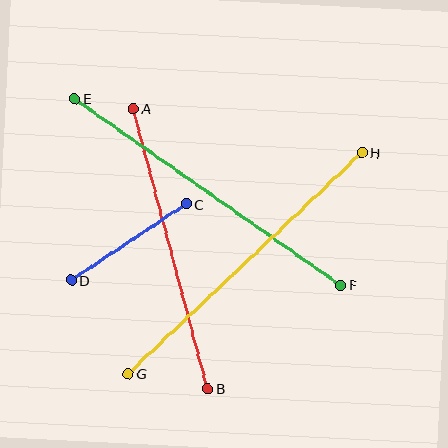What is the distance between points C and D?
The distance is approximately 138 pixels.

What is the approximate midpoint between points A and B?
The midpoint is at approximately (171, 249) pixels.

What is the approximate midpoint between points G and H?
The midpoint is at approximately (245, 263) pixels.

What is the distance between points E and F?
The distance is approximately 325 pixels.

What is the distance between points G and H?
The distance is approximately 321 pixels.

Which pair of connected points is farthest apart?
Points E and F are farthest apart.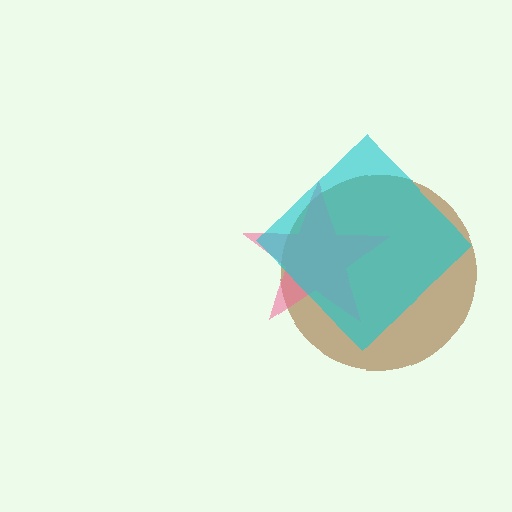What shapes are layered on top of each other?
The layered shapes are: a brown circle, a pink star, a cyan diamond.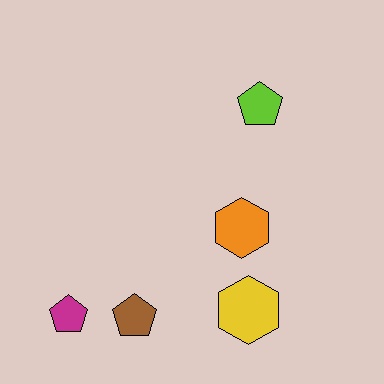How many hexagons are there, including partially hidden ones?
There are 2 hexagons.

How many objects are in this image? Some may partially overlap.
There are 5 objects.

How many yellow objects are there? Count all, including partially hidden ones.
There is 1 yellow object.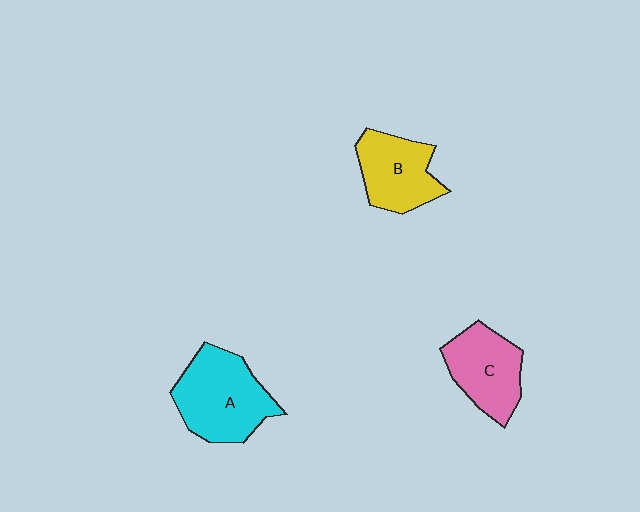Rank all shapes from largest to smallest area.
From largest to smallest: A (cyan), C (pink), B (yellow).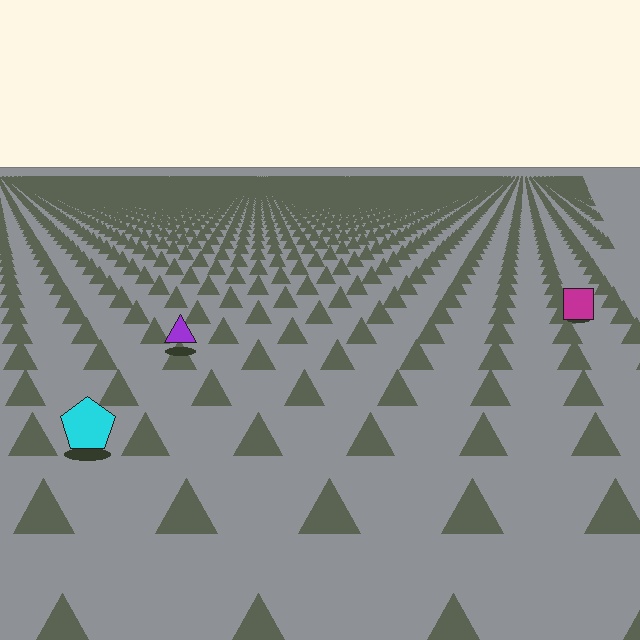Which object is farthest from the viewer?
The magenta square is farthest from the viewer. It appears smaller and the ground texture around it is denser.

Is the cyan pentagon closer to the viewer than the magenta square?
Yes. The cyan pentagon is closer — you can tell from the texture gradient: the ground texture is coarser near it.